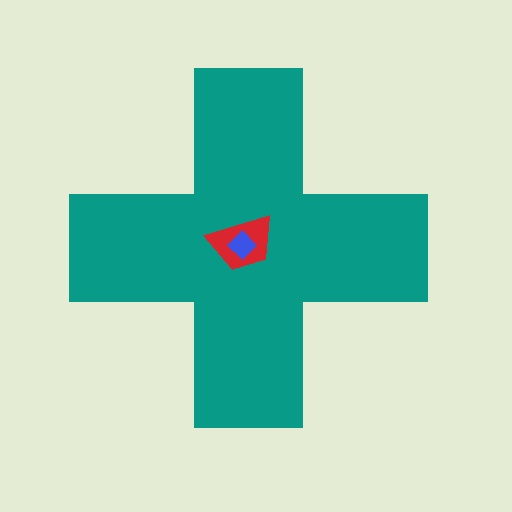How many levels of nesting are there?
3.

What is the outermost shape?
The teal cross.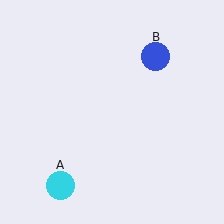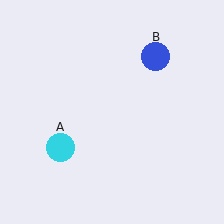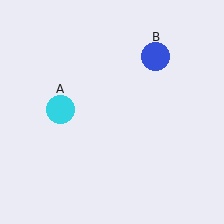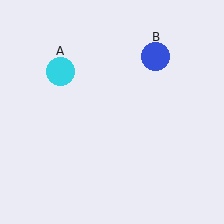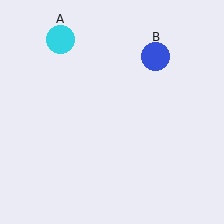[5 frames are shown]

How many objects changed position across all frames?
1 object changed position: cyan circle (object A).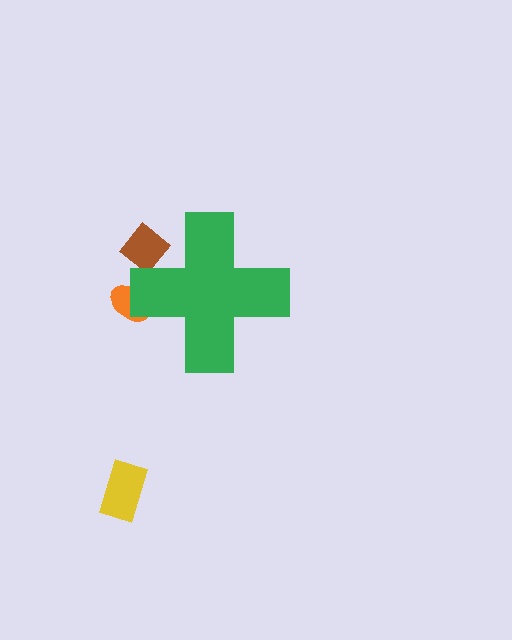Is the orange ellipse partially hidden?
Yes, the orange ellipse is partially hidden behind the green cross.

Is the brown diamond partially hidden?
Yes, the brown diamond is partially hidden behind the green cross.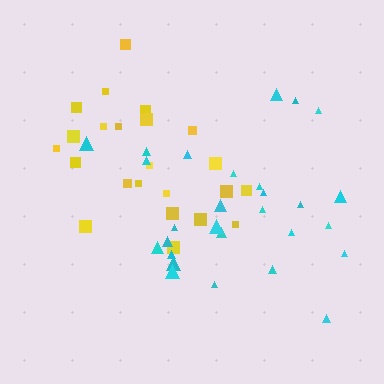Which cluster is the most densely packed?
Yellow.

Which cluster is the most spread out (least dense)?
Cyan.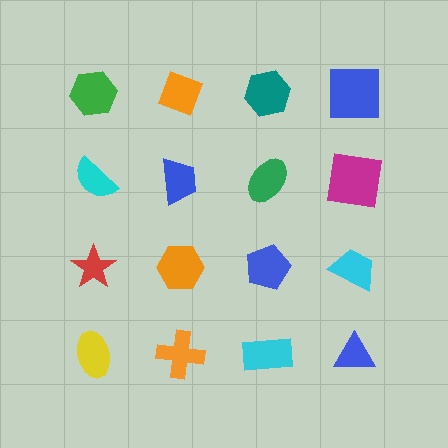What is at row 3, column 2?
An orange hexagon.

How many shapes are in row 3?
4 shapes.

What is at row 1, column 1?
A green hexagon.